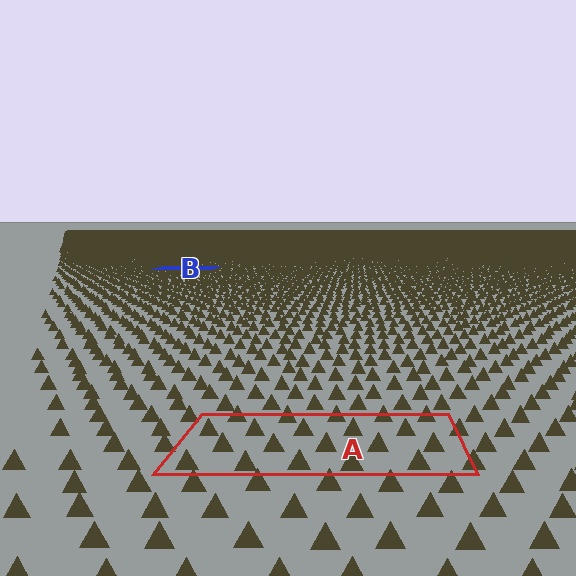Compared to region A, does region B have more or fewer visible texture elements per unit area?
Region B has more texture elements per unit area — they are packed more densely because it is farther away.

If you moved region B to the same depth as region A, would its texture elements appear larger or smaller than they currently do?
They would appear larger. At a closer depth, the same texture elements are projected at a bigger on-screen size.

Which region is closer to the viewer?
Region A is closer. The texture elements there are larger and more spread out.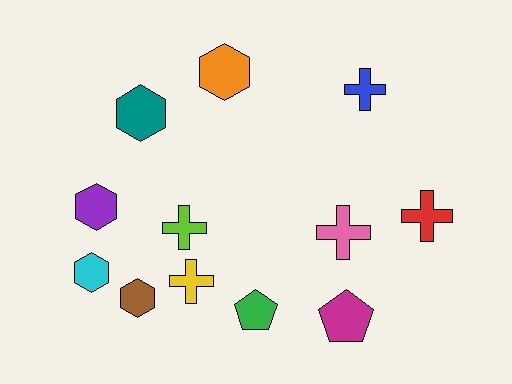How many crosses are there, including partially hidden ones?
There are 5 crosses.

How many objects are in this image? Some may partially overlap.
There are 12 objects.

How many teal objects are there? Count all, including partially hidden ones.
There is 1 teal object.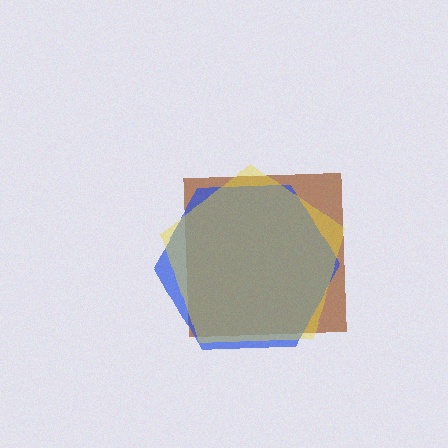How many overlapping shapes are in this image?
There are 3 overlapping shapes in the image.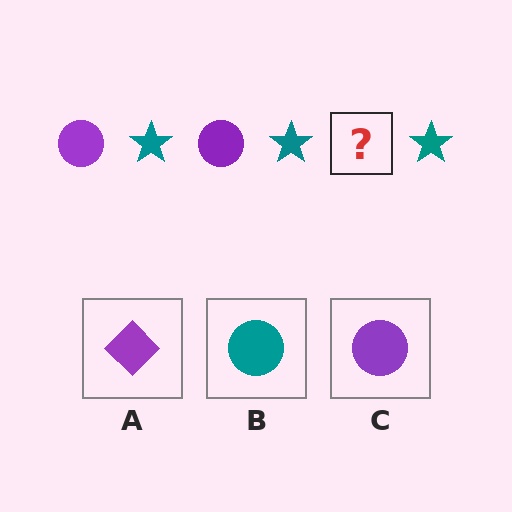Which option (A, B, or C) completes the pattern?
C.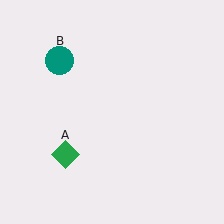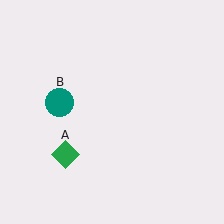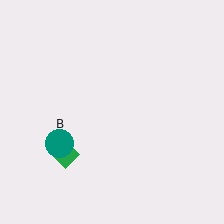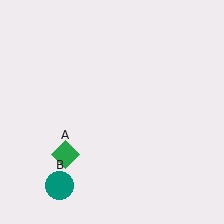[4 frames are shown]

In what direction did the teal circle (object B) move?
The teal circle (object B) moved down.